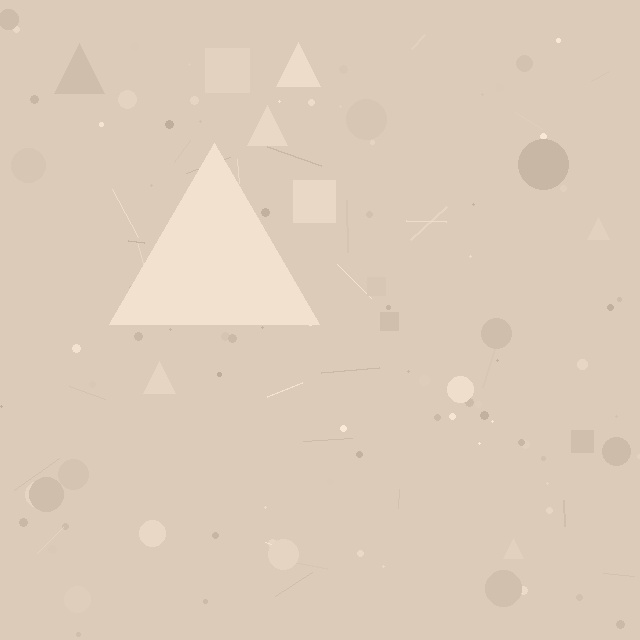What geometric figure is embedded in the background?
A triangle is embedded in the background.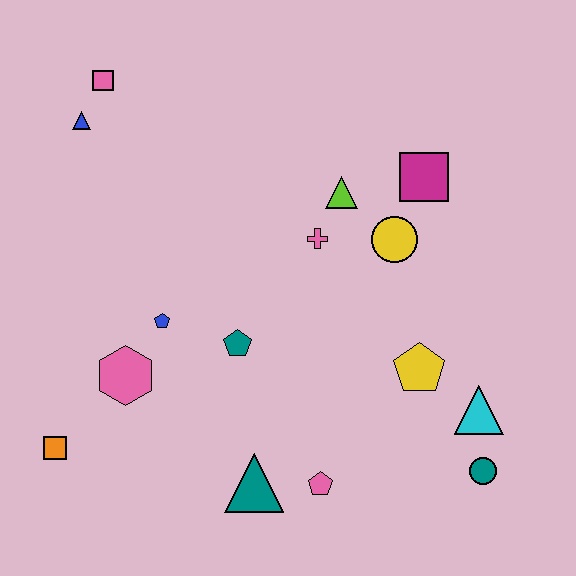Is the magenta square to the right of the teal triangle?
Yes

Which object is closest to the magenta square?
The yellow circle is closest to the magenta square.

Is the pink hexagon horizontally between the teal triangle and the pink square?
Yes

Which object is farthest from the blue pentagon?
The teal circle is farthest from the blue pentagon.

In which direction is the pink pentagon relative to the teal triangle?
The pink pentagon is to the right of the teal triangle.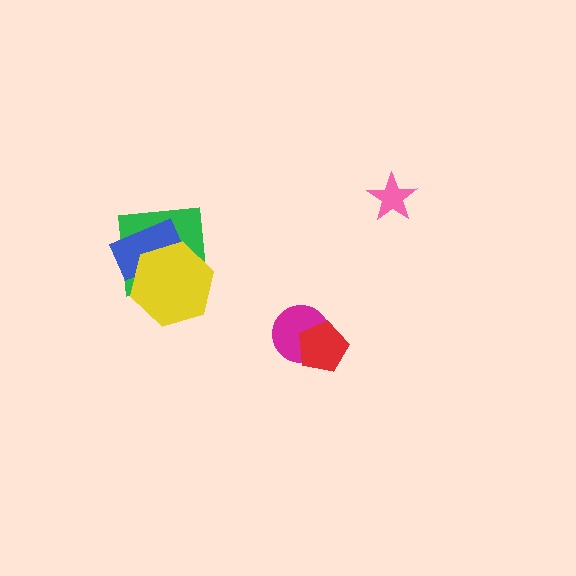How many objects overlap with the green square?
2 objects overlap with the green square.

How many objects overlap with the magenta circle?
1 object overlaps with the magenta circle.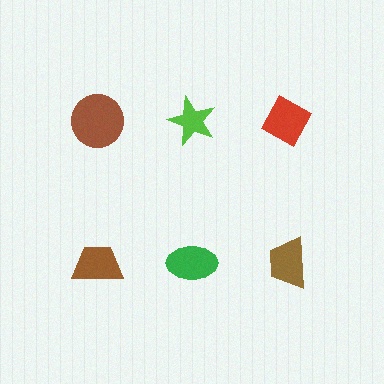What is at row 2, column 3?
A brown trapezoid.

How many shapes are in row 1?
3 shapes.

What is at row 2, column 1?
A brown trapezoid.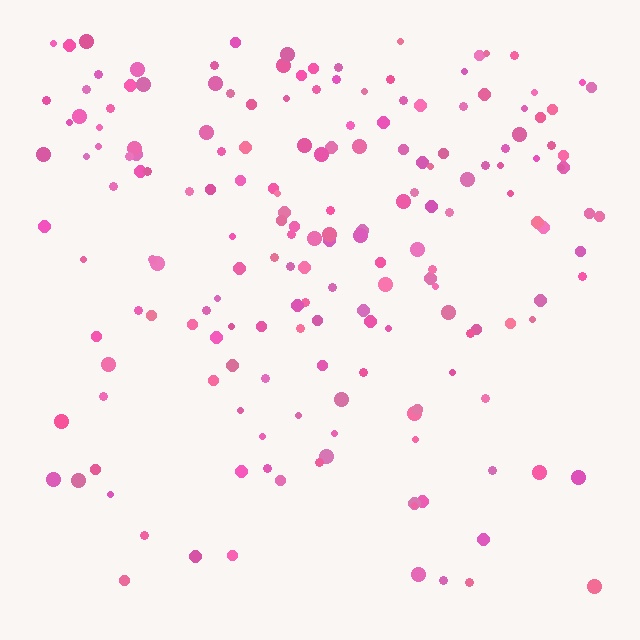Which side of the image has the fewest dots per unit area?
The bottom.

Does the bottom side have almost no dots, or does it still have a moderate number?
Still a moderate number, just noticeably fewer than the top.